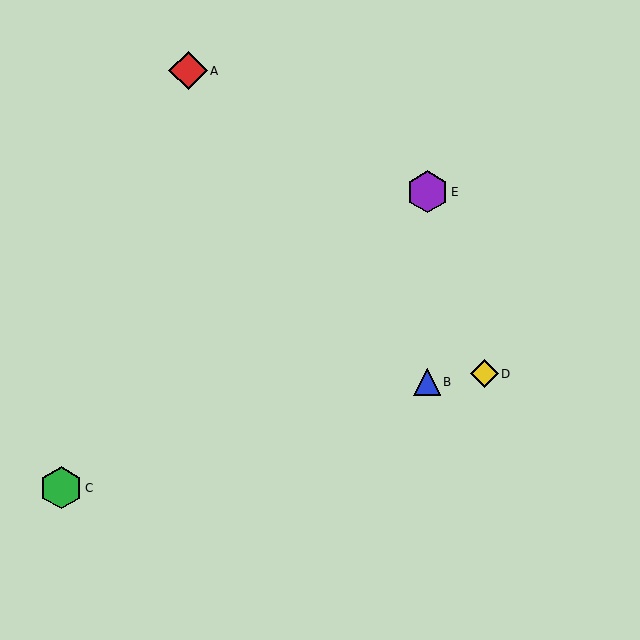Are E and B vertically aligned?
Yes, both are at x≈427.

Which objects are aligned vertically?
Objects B, E are aligned vertically.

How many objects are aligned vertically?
2 objects (B, E) are aligned vertically.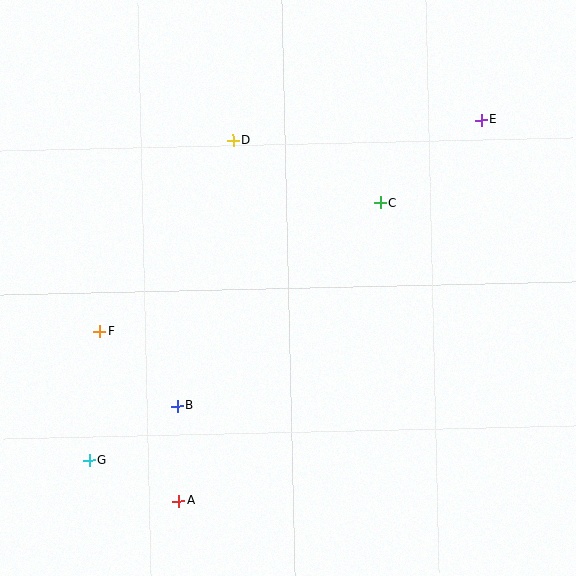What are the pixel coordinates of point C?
Point C is at (380, 203).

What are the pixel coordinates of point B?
Point B is at (177, 406).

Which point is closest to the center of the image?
Point C at (380, 203) is closest to the center.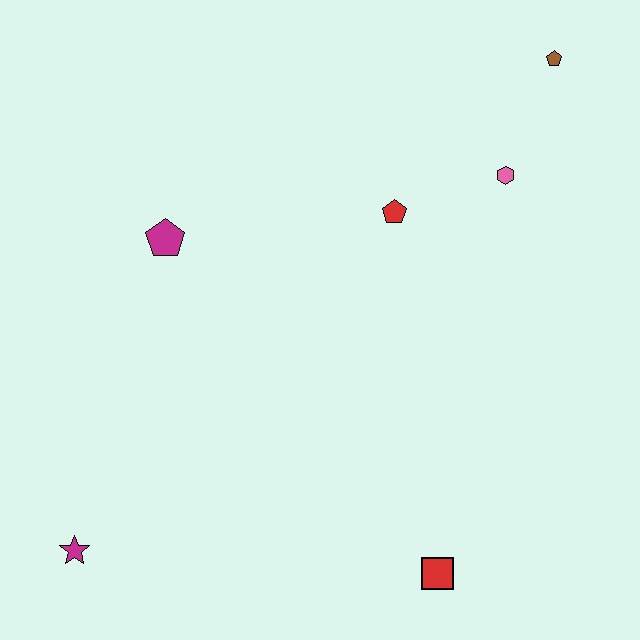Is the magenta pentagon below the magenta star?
No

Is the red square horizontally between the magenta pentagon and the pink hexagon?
Yes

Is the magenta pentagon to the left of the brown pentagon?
Yes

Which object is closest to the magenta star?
The magenta pentagon is closest to the magenta star.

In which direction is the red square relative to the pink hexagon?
The red square is below the pink hexagon.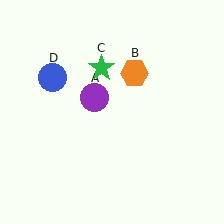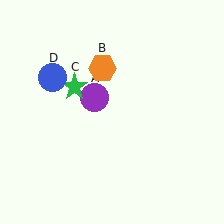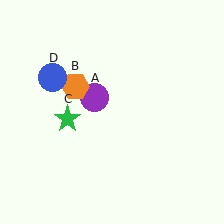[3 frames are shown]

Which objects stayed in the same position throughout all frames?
Purple circle (object A) and blue circle (object D) remained stationary.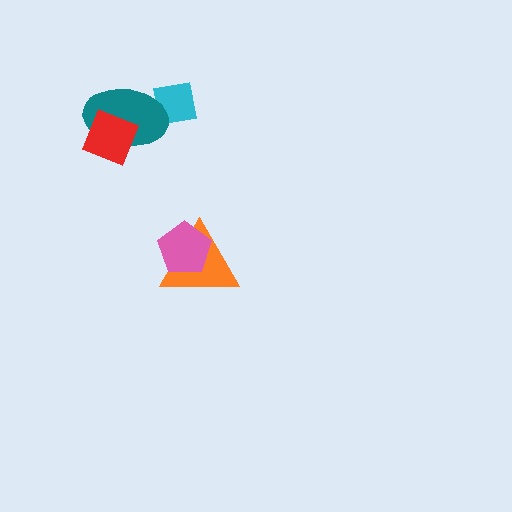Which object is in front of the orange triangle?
The pink pentagon is in front of the orange triangle.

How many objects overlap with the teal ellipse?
2 objects overlap with the teal ellipse.